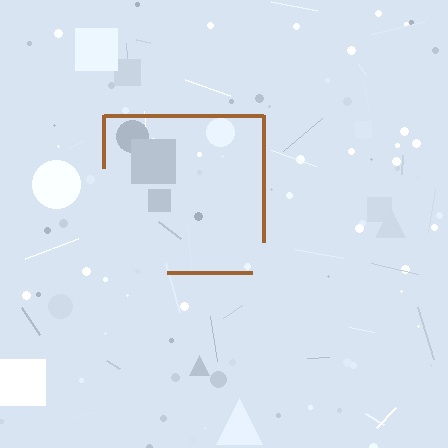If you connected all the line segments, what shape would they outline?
They would outline a square.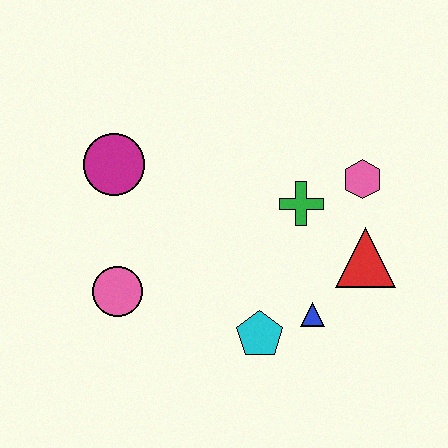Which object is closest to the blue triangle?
The cyan pentagon is closest to the blue triangle.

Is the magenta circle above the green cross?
Yes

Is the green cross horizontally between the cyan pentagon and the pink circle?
No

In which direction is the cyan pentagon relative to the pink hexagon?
The cyan pentagon is below the pink hexagon.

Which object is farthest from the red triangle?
The magenta circle is farthest from the red triangle.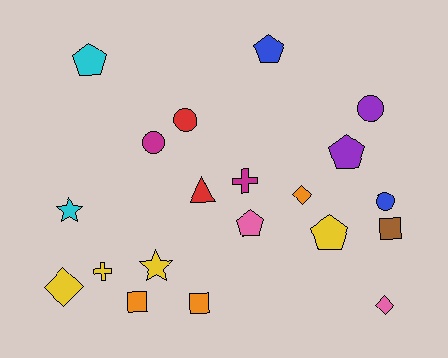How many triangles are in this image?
There is 1 triangle.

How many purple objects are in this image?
There are 2 purple objects.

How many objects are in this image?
There are 20 objects.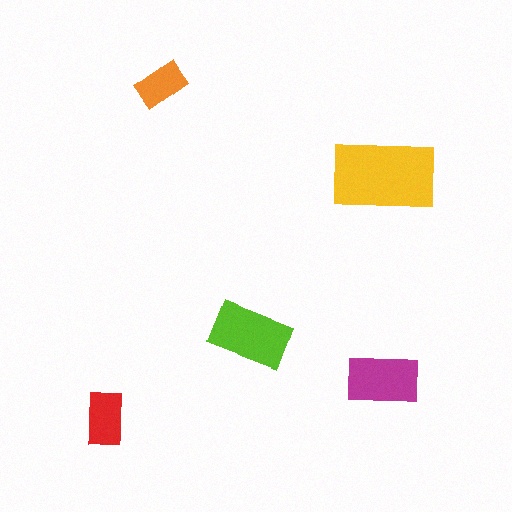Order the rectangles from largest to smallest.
the yellow one, the lime one, the magenta one, the red one, the orange one.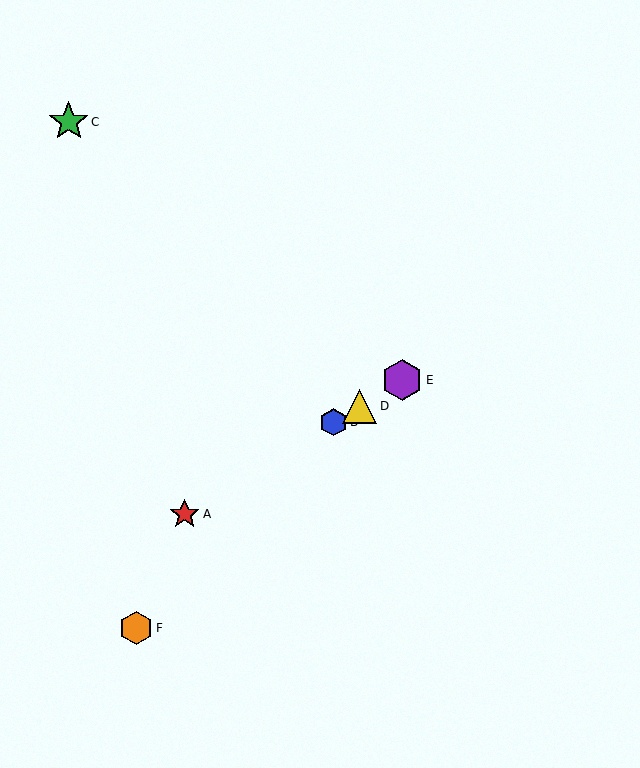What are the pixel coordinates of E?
Object E is at (402, 380).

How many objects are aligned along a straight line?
4 objects (A, B, D, E) are aligned along a straight line.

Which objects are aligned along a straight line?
Objects A, B, D, E are aligned along a straight line.